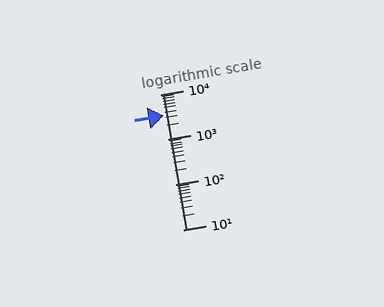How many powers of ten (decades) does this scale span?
The scale spans 3 decades, from 10 to 10000.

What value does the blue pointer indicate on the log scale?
The pointer indicates approximately 3400.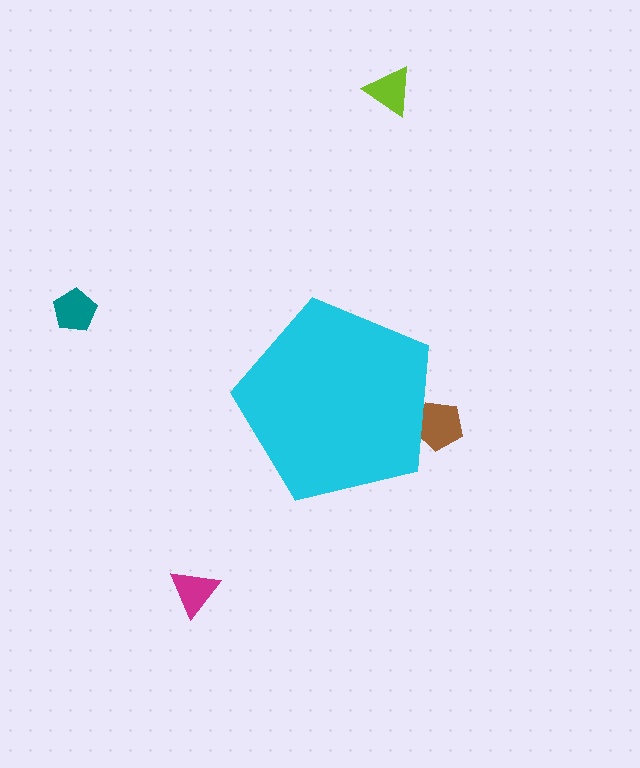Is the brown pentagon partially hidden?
Yes, the brown pentagon is partially hidden behind the cyan pentagon.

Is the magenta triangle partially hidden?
No, the magenta triangle is fully visible.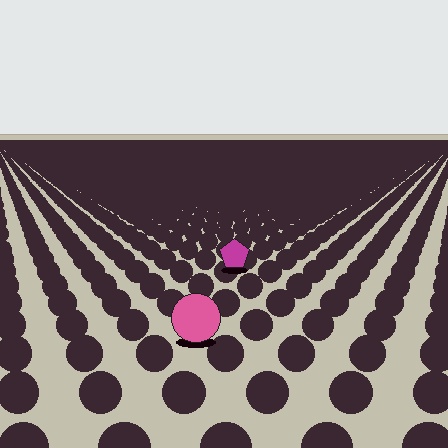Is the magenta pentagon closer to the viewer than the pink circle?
No. The pink circle is closer — you can tell from the texture gradient: the ground texture is coarser near it.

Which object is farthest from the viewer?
The magenta pentagon is farthest from the viewer. It appears smaller and the ground texture around it is denser.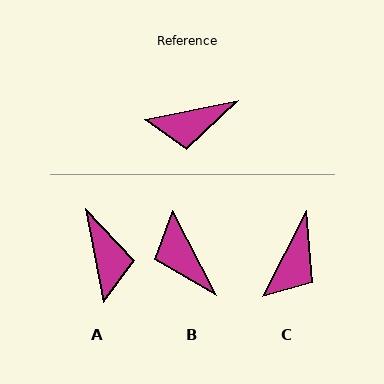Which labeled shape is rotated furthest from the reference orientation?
A, about 89 degrees away.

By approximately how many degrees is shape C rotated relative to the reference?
Approximately 51 degrees counter-clockwise.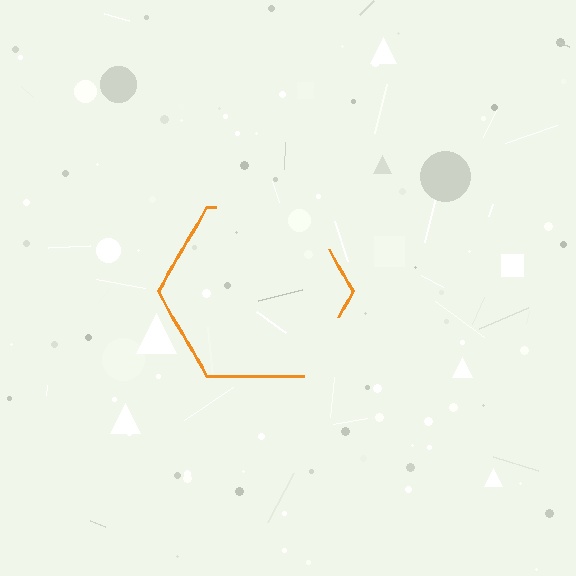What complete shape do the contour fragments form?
The contour fragments form a hexagon.